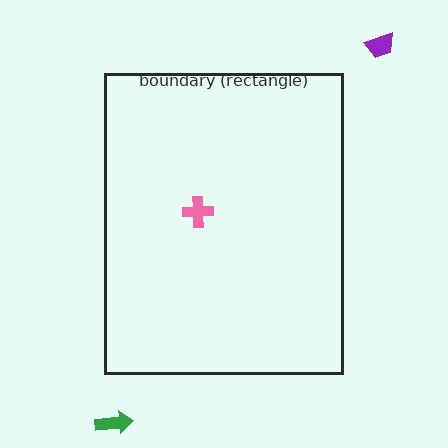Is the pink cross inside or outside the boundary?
Inside.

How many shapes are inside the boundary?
1 inside, 2 outside.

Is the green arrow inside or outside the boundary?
Outside.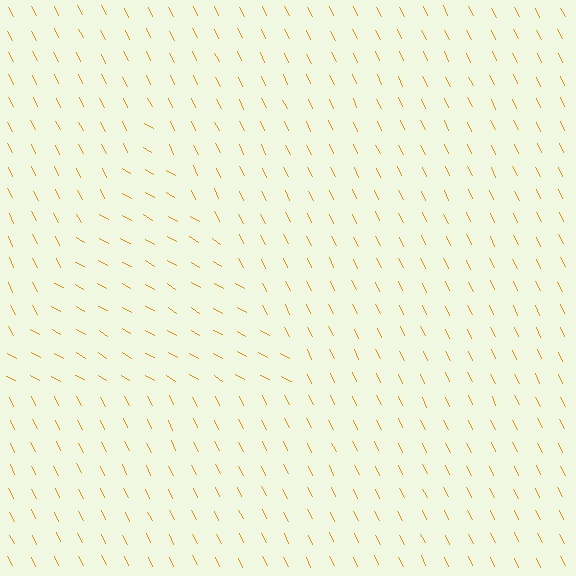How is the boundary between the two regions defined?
The boundary is defined purely by a change in line orientation (approximately 35 degrees difference). All lines are the same color and thickness.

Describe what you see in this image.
The image is filled with small orange line segments. A triangle region in the image has lines oriented differently from the surrounding lines, creating a visible texture boundary.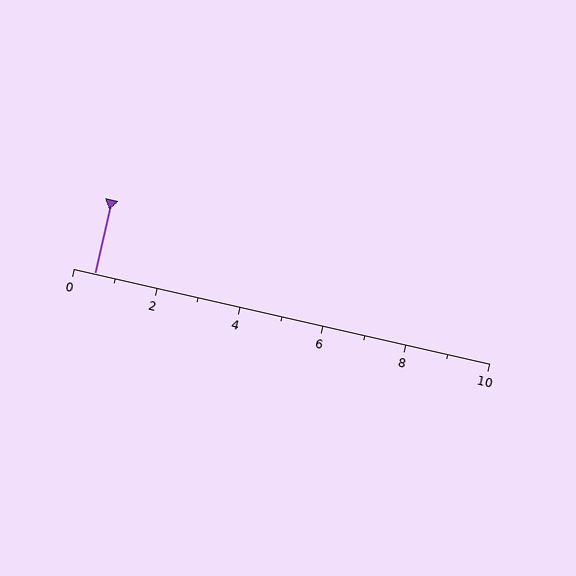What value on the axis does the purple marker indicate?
The marker indicates approximately 0.5.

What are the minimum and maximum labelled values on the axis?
The axis runs from 0 to 10.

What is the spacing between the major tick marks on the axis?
The major ticks are spaced 2 apart.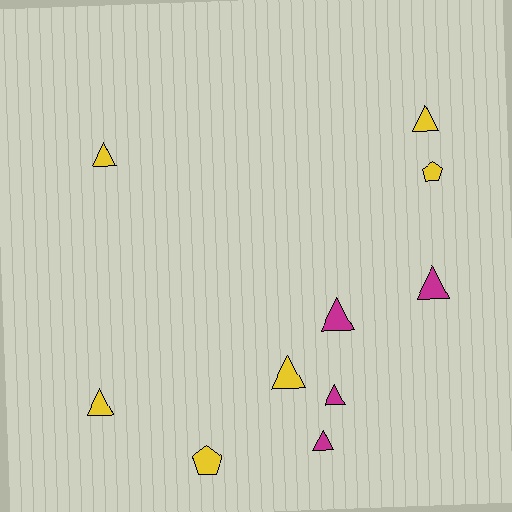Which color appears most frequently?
Yellow, with 6 objects.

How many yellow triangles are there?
There are 4 yellow triangles.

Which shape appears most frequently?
Triangle, with 8 objects.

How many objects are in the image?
There are 10 objects.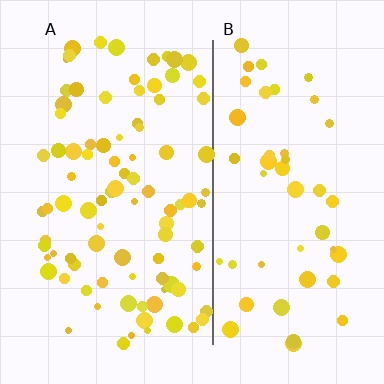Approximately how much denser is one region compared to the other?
Approximately 1.9× — region A over region B.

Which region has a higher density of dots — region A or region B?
A (the left).